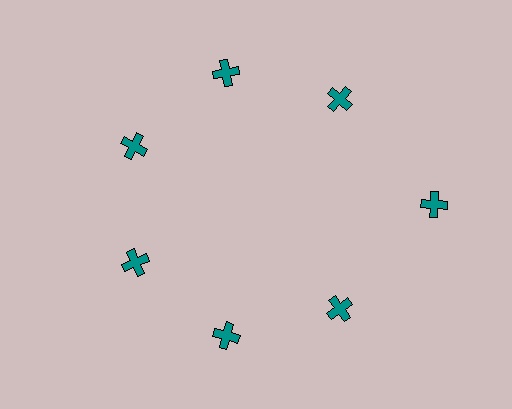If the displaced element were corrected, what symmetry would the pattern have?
It would have 7-fold rotational symmetry — the pattern would map onto itself every 51 degrees.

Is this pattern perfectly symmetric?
No. The 7 teal crosses are arranged in a ring, but one element near the 3 o'clock position is pushed outward from the center, breaking the 7-fold rotational symmetry.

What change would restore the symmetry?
The symmetry would be restored by moving it inward, back onto the ring so that all 7 crosses sit at equal angles and equal distance from the center.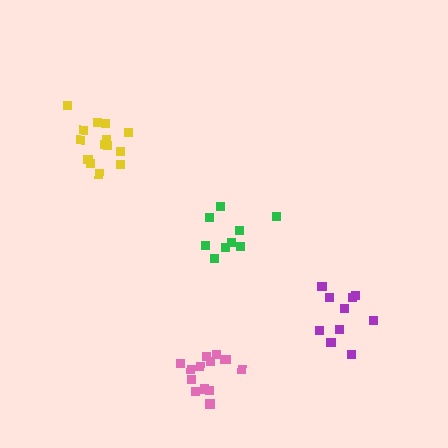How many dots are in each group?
Group 1: 9 dots, Group 2: 14 dots, Group 3: 14 dots, Group 4: 10 dots (47 total).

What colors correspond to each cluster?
The clusters are colored: green, yellow, pink, purple.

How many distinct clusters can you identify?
There are 4 distinct clusters.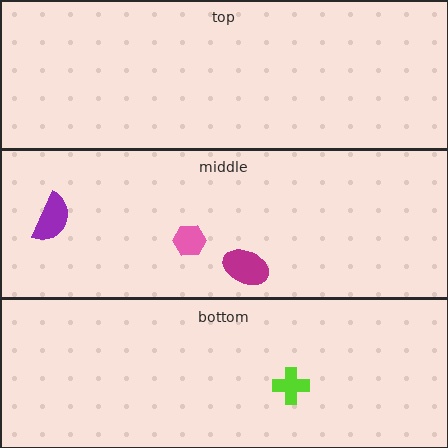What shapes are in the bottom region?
The lime cross.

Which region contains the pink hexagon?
The middle region.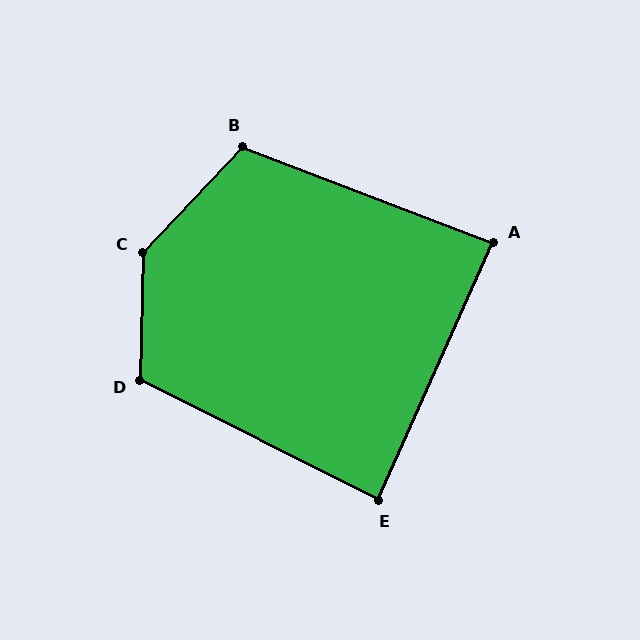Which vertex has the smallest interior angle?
A, at approximately 87 degrees.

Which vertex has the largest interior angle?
C, at approximately 138 degrees.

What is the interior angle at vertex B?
Approximately 112 degrees (obtuse).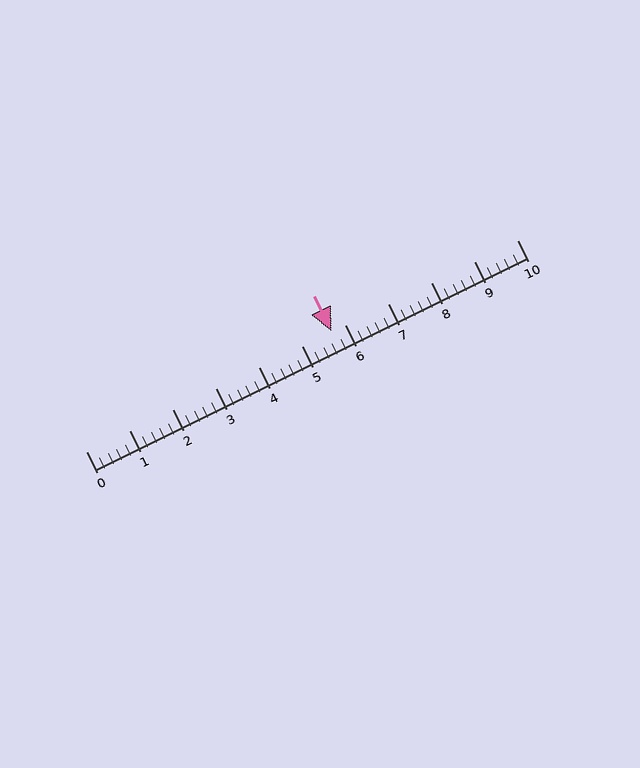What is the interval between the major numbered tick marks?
The major tick marks are spaced 1 units apart.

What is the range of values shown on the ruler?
The ruler shows values from 0 to 10.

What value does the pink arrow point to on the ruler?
The pink arrow points to approximately 5.7.